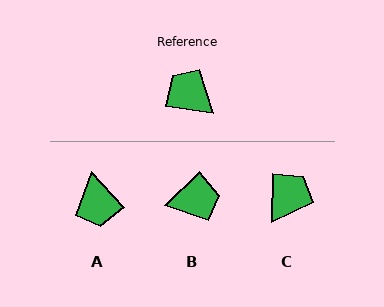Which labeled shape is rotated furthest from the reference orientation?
A, about 141 degrees away.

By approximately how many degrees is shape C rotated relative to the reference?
Approximately 83 degrees clockwise.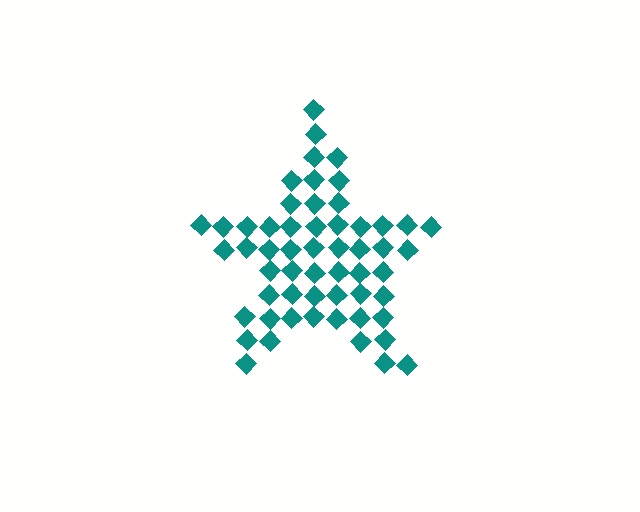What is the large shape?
The large shape is a star.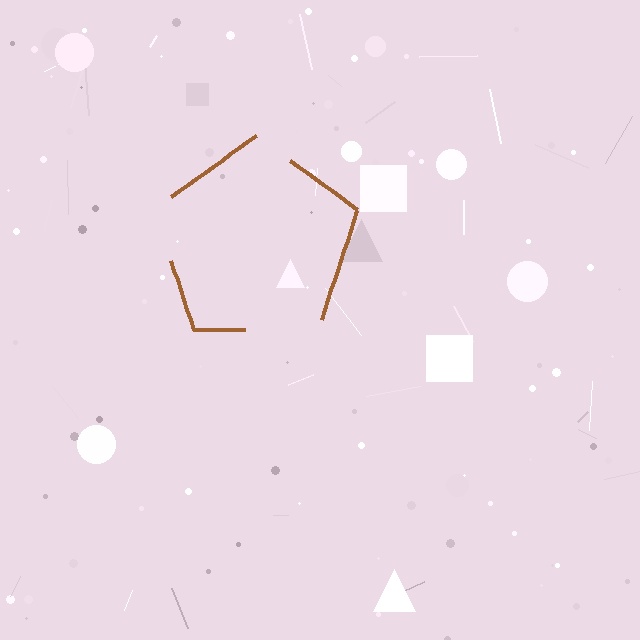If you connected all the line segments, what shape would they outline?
They would outline a pentagon.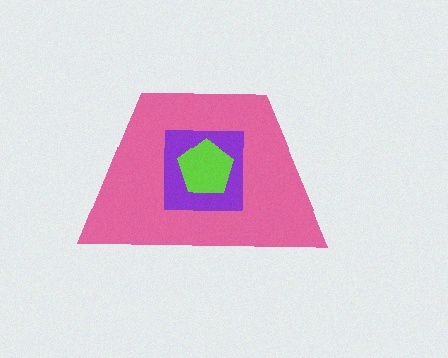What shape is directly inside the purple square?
The lime pentagon.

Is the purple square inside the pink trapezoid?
Yes.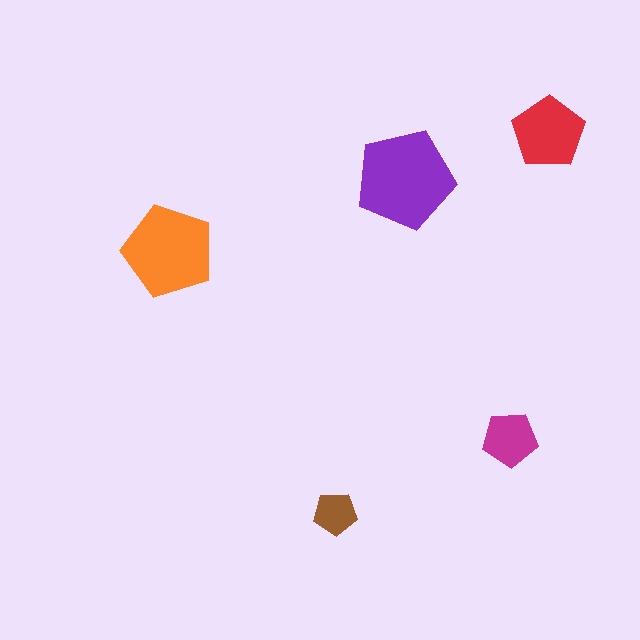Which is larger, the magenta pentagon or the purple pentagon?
The purple one.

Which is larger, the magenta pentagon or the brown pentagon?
The magenta one.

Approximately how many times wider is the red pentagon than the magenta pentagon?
About 1.5 times wider.